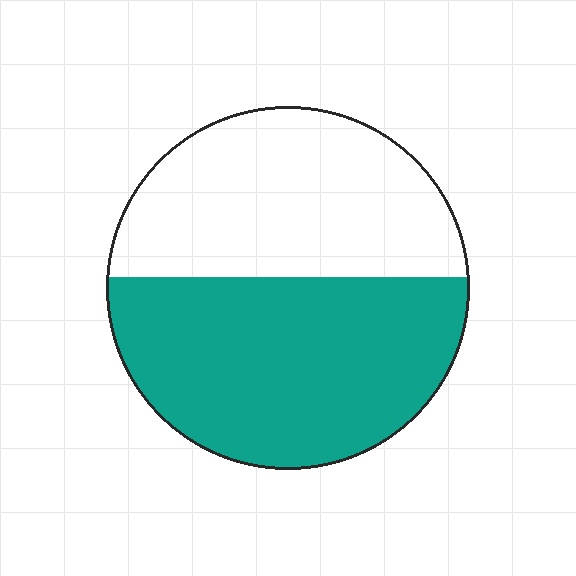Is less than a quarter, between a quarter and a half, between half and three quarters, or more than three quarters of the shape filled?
Between half and three quarters.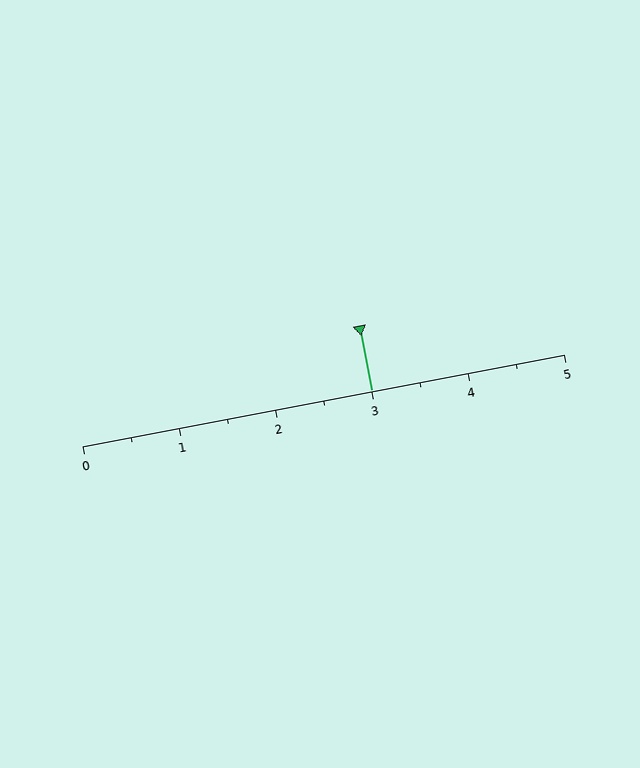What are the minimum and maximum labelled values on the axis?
The axis runs from 0 to 5.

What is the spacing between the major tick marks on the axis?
The major ticks are spaced 1 apart.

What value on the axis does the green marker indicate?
The marker indicates approximately 3.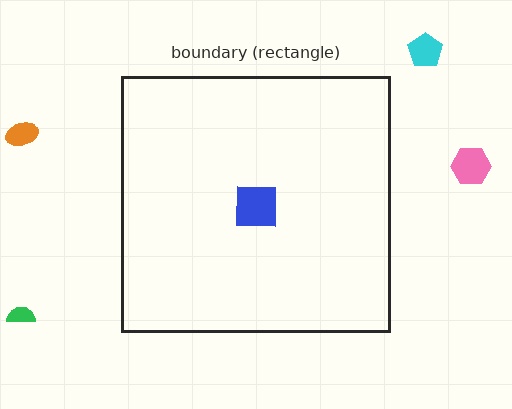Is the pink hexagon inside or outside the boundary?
Outside.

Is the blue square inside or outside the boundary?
Inside.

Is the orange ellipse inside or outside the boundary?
Outside.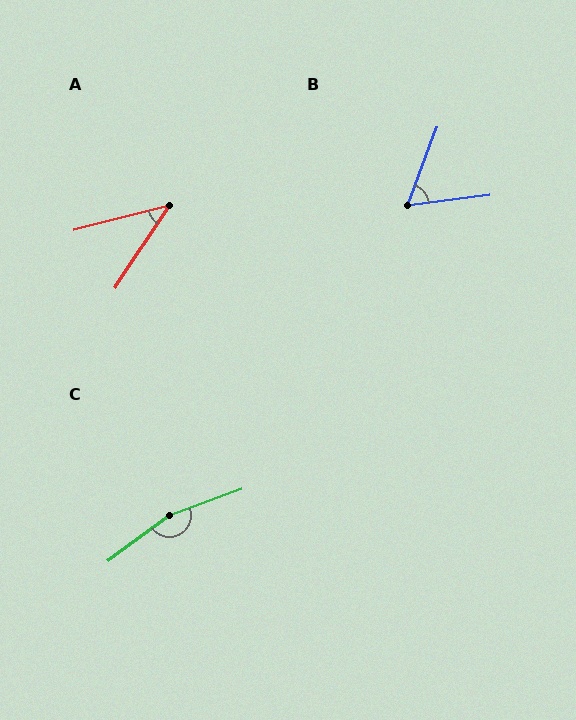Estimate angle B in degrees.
Approximately 62 degrees.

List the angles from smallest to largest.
A (42°), B (62°), C (164°).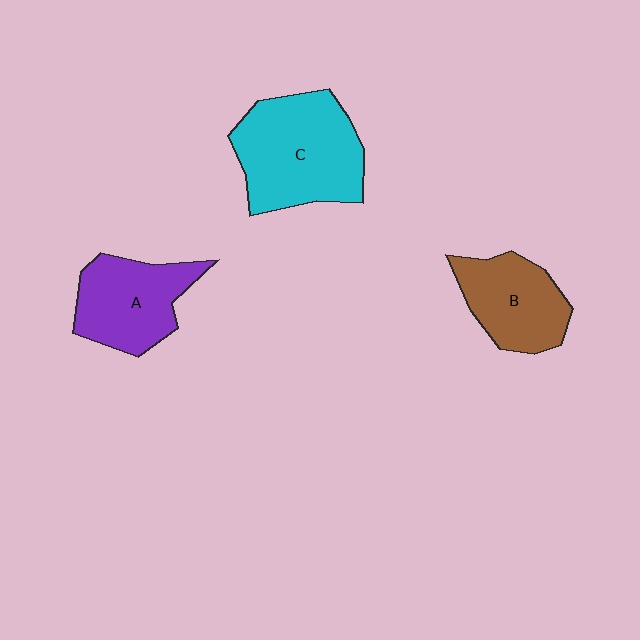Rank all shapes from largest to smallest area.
From largest to smallest: C (cyan), A (purple), B (brown).